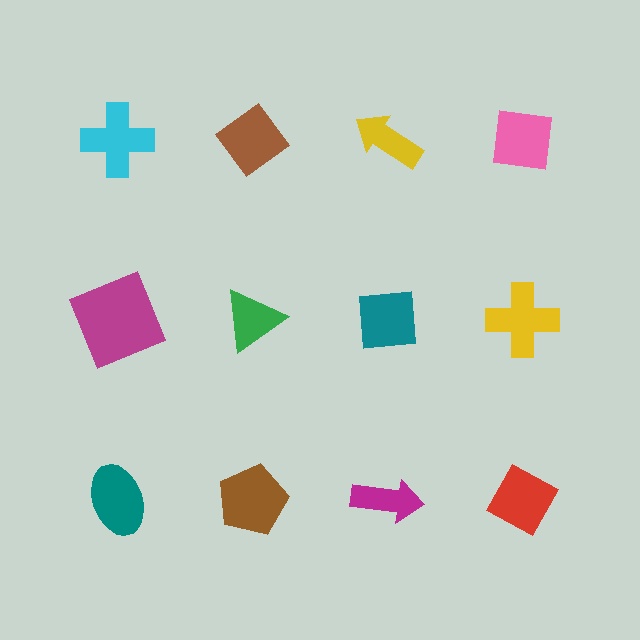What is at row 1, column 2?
A brown diamond.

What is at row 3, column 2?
A brown pentagon.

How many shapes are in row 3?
4 shapes.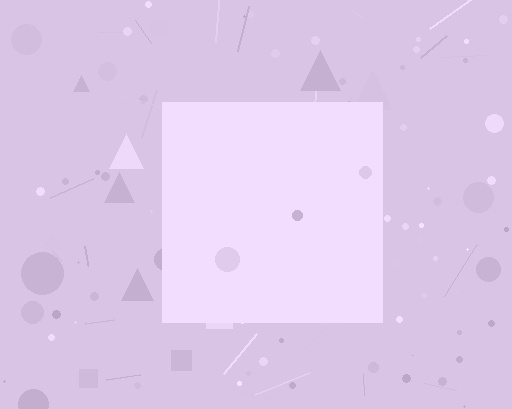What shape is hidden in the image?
A square is hidden in the image.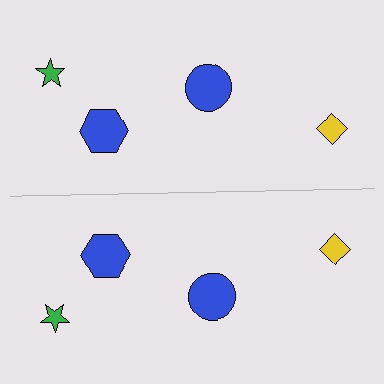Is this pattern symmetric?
Yes, this pattern has bilateral (reflection) symmetry.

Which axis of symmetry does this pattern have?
The pattern has a horizontal axis of symmetry running through the center of the image.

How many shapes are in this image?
There are 8 shapes in this image.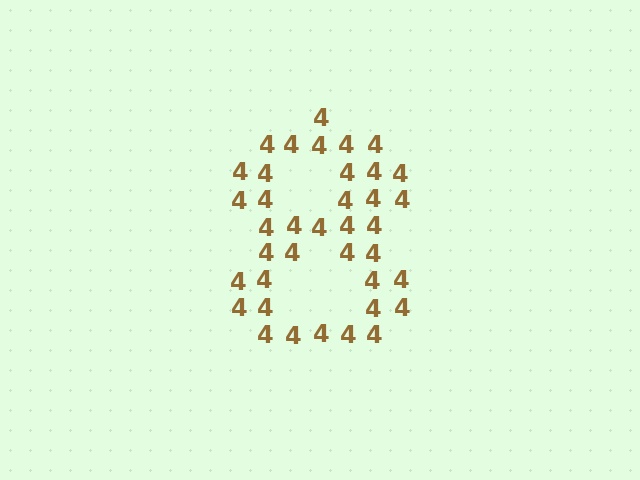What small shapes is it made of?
It is made of small digit 4's.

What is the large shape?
The large shape is the digit 8.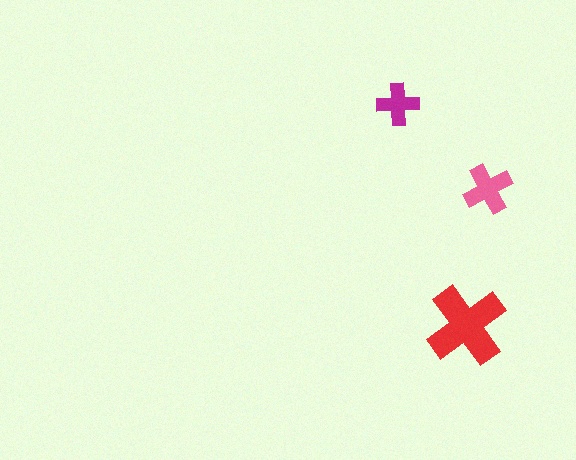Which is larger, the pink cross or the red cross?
The red one.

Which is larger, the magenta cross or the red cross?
The red one.